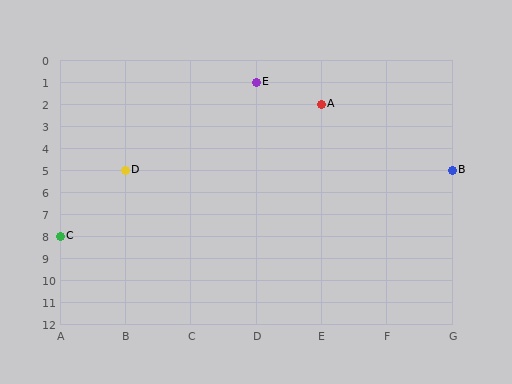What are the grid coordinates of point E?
Point E is at grid coordinates (D, 1).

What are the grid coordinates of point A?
Point A is at grid coordinates (E, 2).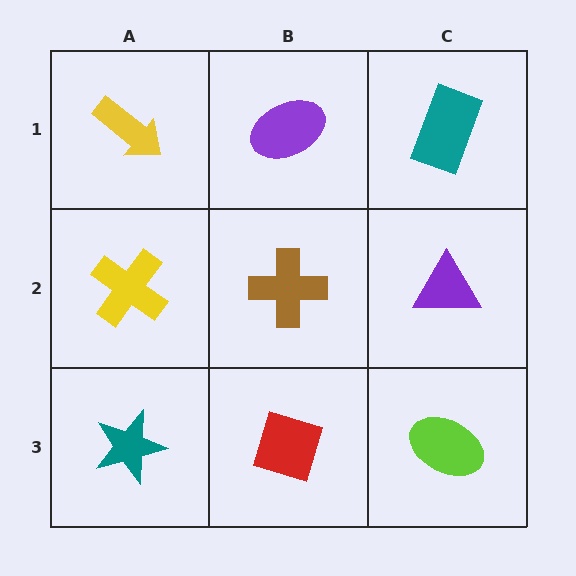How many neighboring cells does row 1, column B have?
3.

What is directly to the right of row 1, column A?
A purple ellipse.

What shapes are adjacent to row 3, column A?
A yellow cross (row 2, column A), a red diamond (row 3, column B).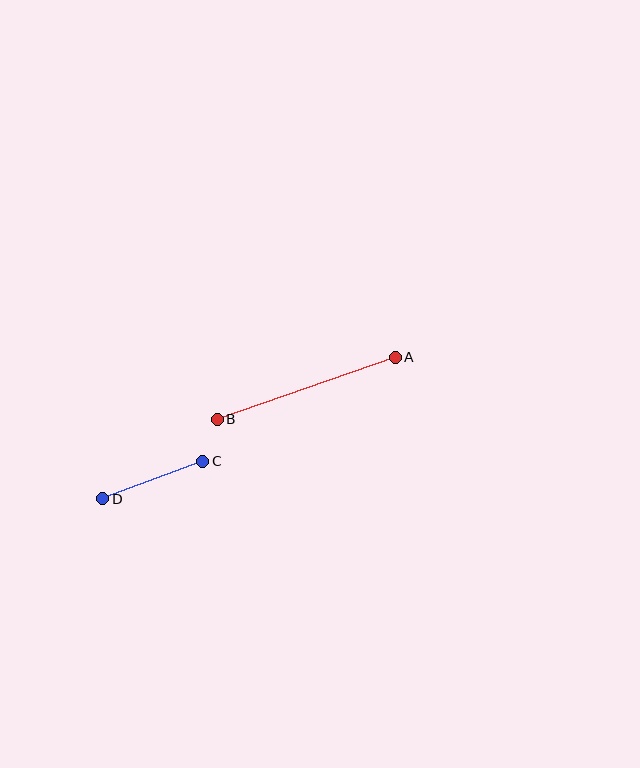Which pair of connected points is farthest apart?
Points A and B are farthest apart.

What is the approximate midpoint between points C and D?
The midpoint is at approximately (153, 480) pixels.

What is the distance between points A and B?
The distance is approximately 189 pixels.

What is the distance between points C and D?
The distance is approximately 107 pixels.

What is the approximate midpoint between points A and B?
The midpoint is at approximately (306, 388) pixels.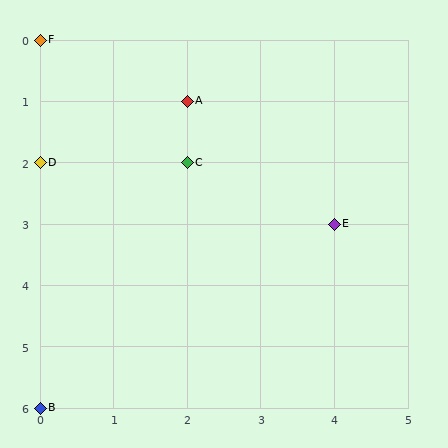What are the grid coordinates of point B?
Point B is at grid coordinates (0, 6).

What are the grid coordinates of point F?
Point F is at grid coordinates (0, 0).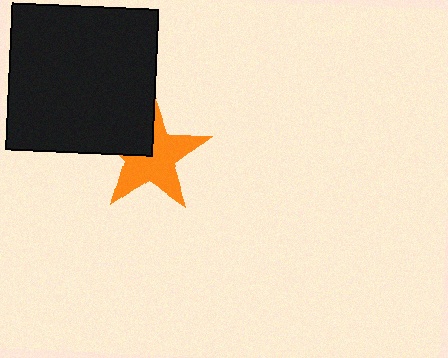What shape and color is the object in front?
The object in front is a black square.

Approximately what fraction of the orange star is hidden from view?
Roughly 31% of the orange star is hidden behind the black square.